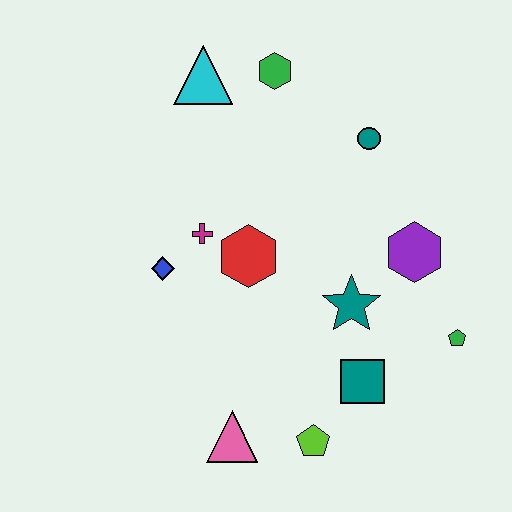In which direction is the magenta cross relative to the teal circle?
The magenta cross is to the left of the teal circle.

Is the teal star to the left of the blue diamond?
No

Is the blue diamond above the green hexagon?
No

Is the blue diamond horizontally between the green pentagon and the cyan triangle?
No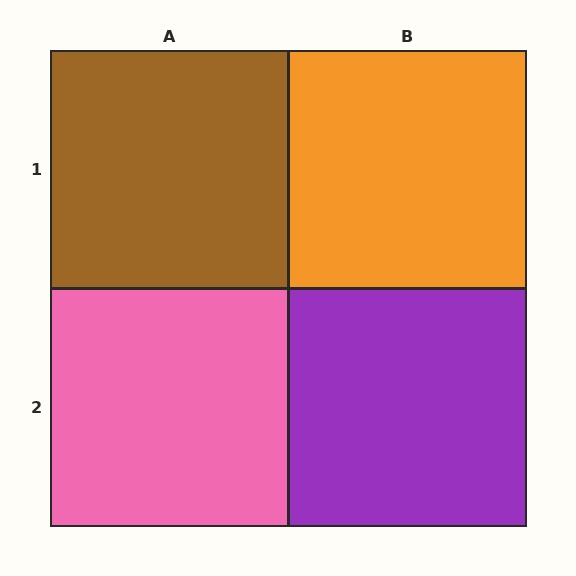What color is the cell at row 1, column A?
Brown.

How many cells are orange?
1 cell is orange.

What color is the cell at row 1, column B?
Orange.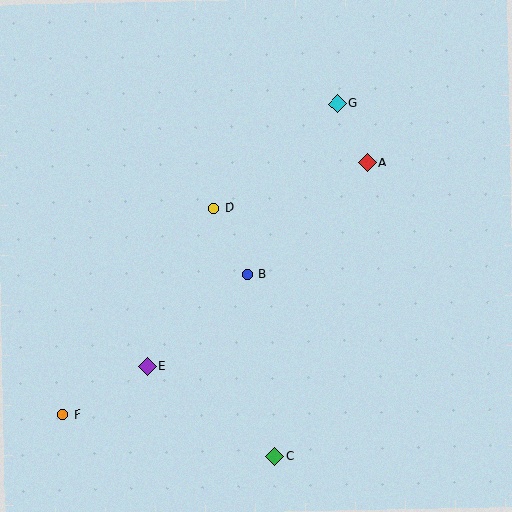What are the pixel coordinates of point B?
Point B is at (247, 275).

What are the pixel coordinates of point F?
Point F is at (63, 414).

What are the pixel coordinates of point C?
Point C is at (275, 456).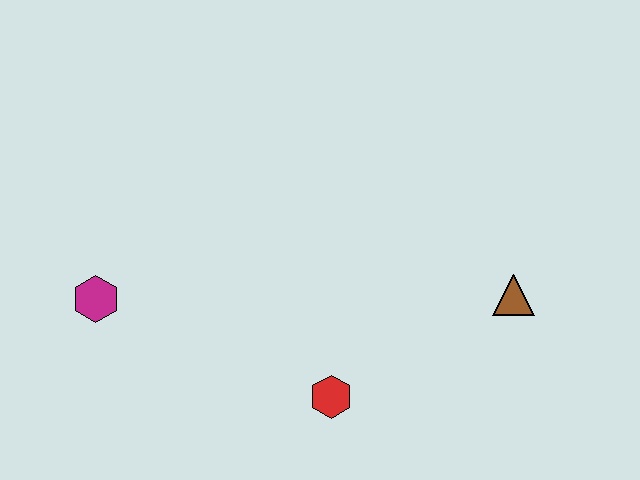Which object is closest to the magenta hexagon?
The red hexagon is closest to the magenta hexagon.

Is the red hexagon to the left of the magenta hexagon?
No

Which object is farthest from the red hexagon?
The magenta hexagon is farthest from the red hexagon.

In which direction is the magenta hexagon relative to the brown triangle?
The magenta hexagon is to the left of the brown triangle.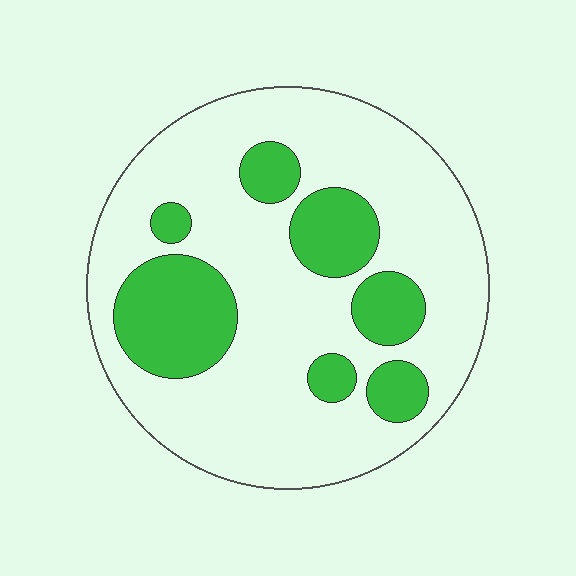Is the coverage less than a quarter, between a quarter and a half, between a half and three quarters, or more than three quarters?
Between a quarter and a half.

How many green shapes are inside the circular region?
7.